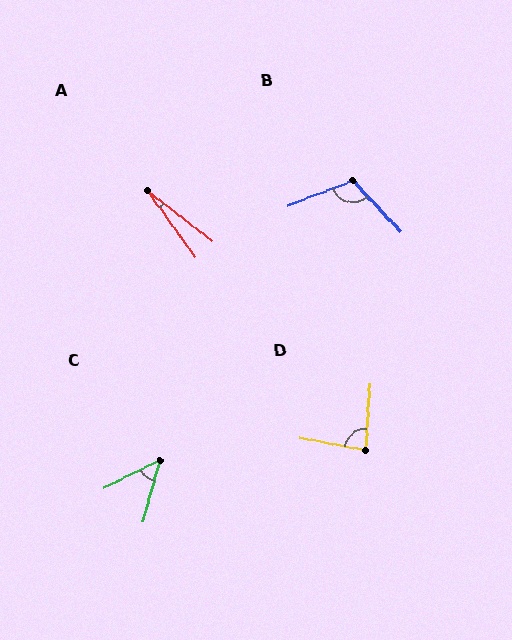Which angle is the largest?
B, at approximately 112 degrees.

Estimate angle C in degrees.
Approximately 48 degrees.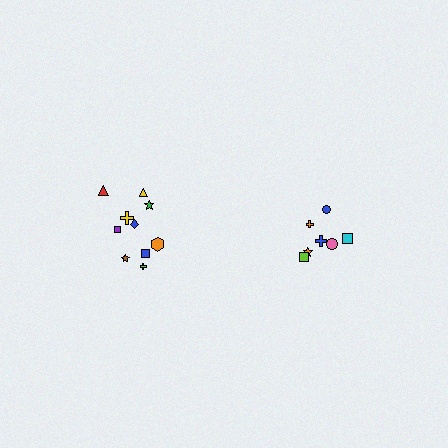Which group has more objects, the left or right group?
The left group.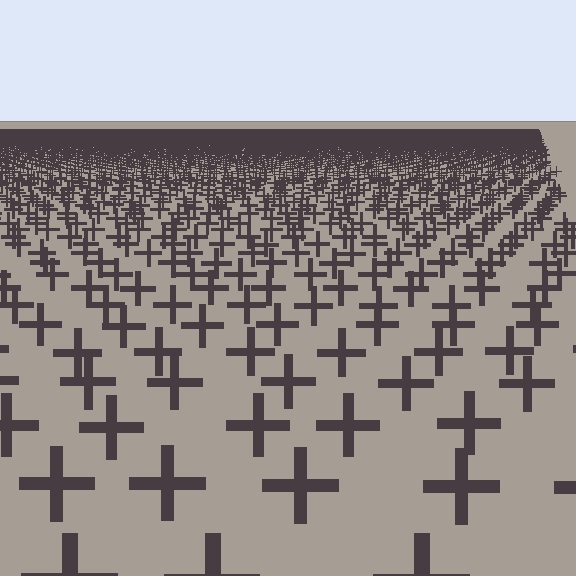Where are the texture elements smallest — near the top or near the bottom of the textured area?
Near the top.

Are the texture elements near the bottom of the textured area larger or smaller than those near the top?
Larger. Near the bottom, elements are closer to the viewer and appear at a bigger on-screen size.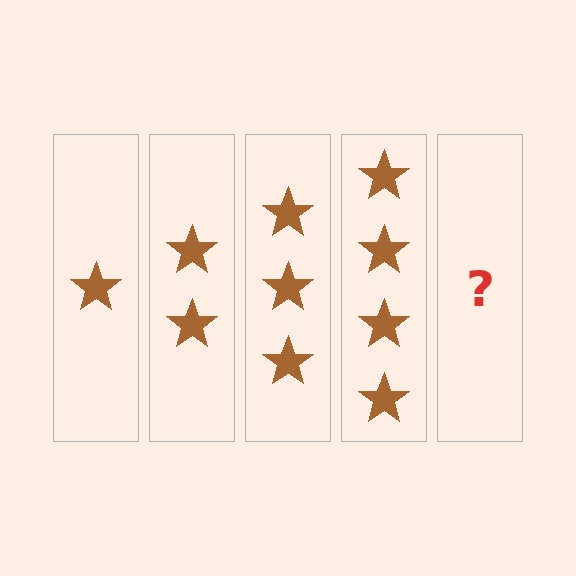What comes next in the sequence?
The next element should be 5 stars.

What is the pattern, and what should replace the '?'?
The pattern is that each step adds one more star. The '?' should be 5 stars.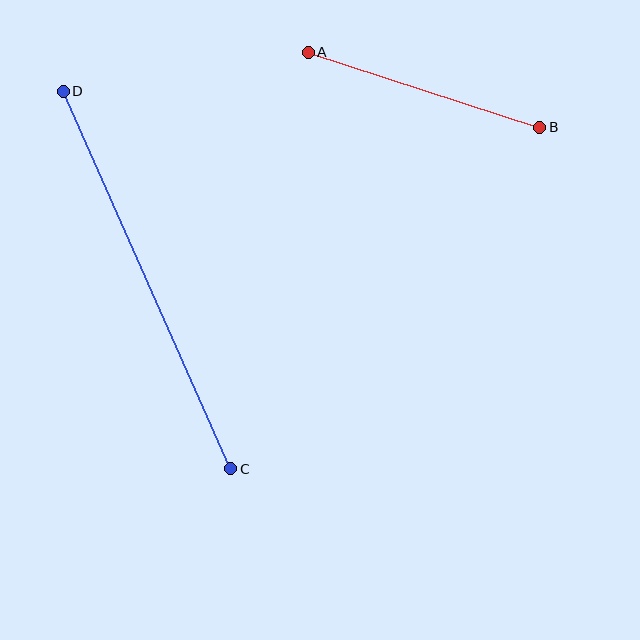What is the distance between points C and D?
The distance is approximately 413 pixels.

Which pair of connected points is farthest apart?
Points C and D are farthest apart.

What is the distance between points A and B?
The distance is approximately 243 pixels.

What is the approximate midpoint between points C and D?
The midpoint is at approximately (147, 280) pixels.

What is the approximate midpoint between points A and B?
The midpoint is at approximately (424, 90) pixels.